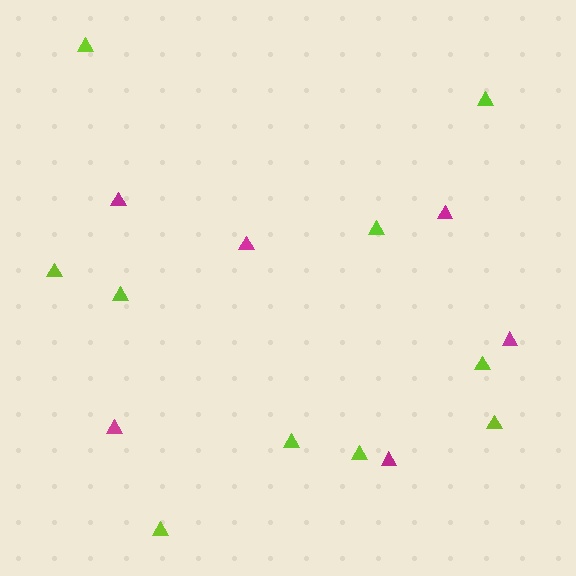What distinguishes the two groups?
There are 2 groups: one group of magenta triangles (6) and one group of lime triangles (10).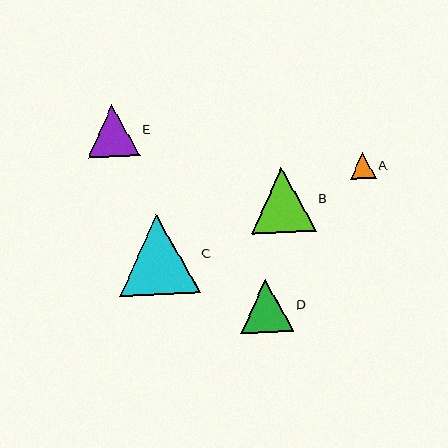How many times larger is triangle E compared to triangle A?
Triangle E is approximately 2.0 times the size of triangle A.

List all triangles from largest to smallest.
From largest to smallest: C, B, D, E, A.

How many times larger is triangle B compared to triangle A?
Triangle B is approximately 2.5 times the size of triangle A.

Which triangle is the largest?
Triangle C is the largest with a size of approximately 81 pixels.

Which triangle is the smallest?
Triangle A is the smallest with a size of approximately 26 pixels.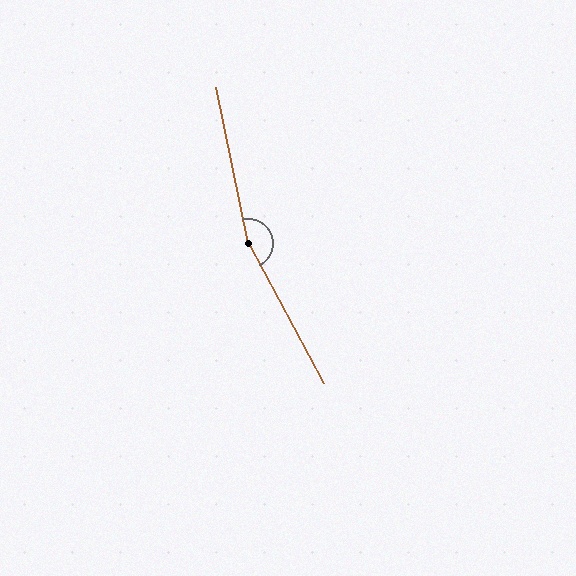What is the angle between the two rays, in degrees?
Approximately 163 degrees.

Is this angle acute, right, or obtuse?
It is obtuse.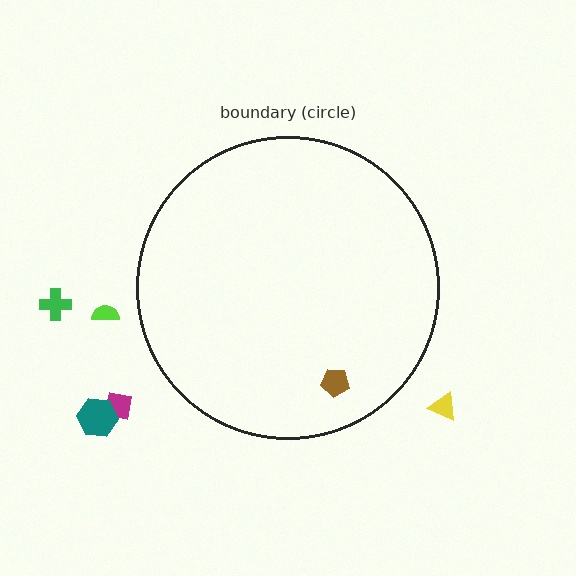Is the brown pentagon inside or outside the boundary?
Inside.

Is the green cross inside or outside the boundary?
Outside.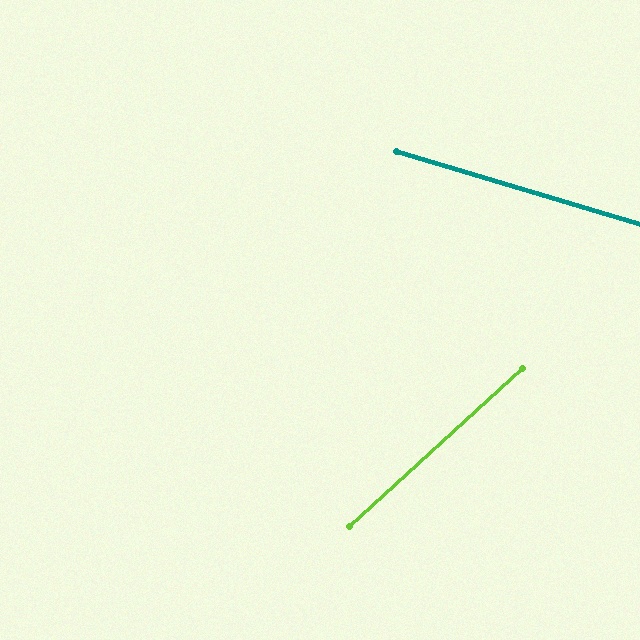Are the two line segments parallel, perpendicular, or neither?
Neither parallel nor perpendicular — they differ by about 59°.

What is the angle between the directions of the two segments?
Approximately 59 degrees.